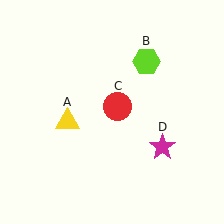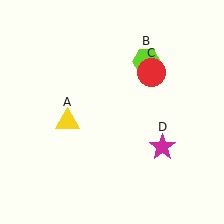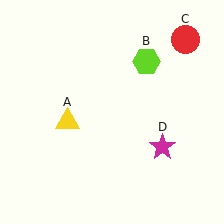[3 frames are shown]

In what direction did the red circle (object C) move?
The red circle (object C) moved up and to the right.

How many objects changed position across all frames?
1 object changed position: red circle (object C).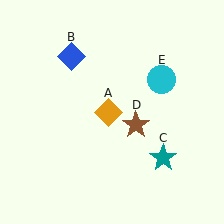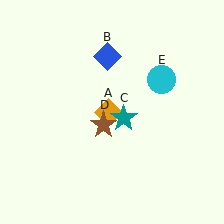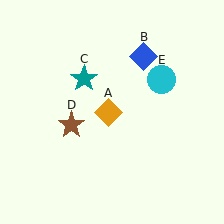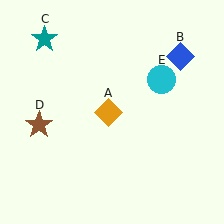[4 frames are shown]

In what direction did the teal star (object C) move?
The teal star (object C) moved up and to the left.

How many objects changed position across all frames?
3 objects changed position: blue diamond (object B), teal star (object C), brown star (object D).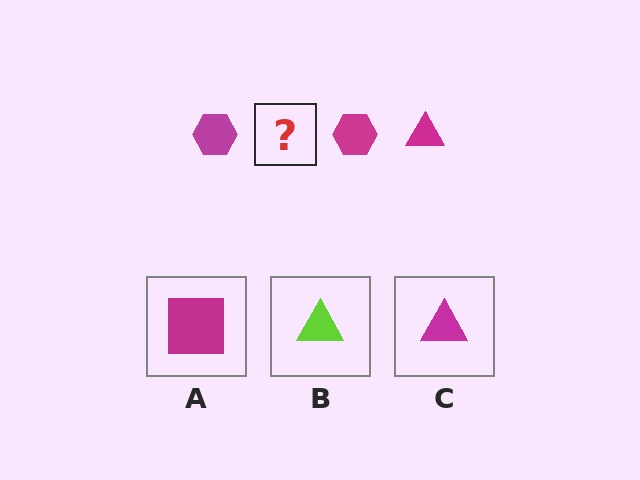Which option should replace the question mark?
Option C.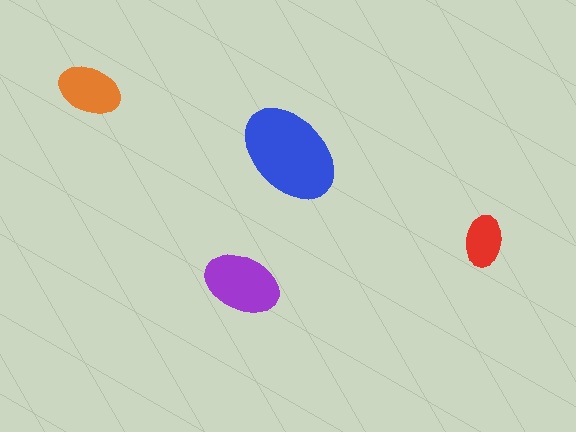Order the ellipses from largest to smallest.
the blue one, the purple one, the orange one, the red one.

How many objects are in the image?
There are 4 objects in the image.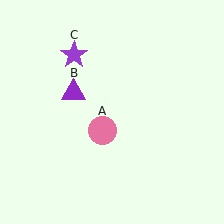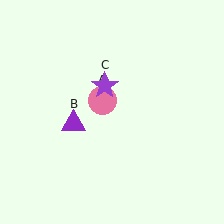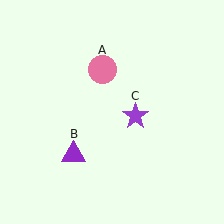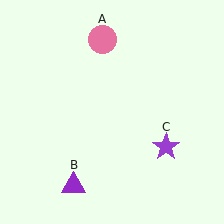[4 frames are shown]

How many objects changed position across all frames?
3 objects changed position: pink circle (object A), purple triangle (object B), purple star (object C).